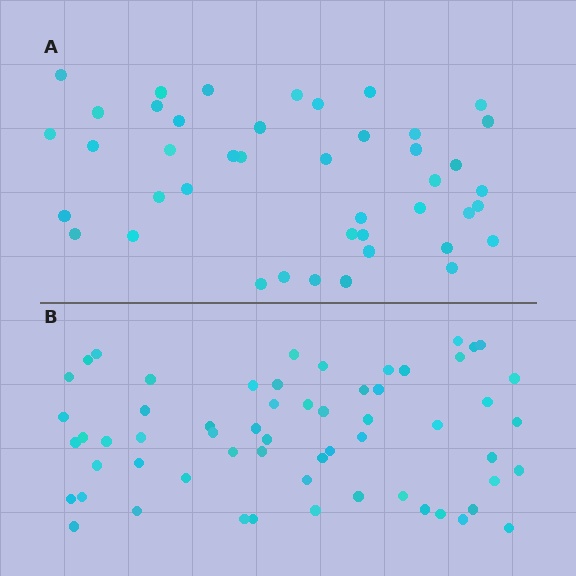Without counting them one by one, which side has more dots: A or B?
Region B (the bottom region) has more dots.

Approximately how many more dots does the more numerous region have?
Region B has approximately 15 more dots than region A.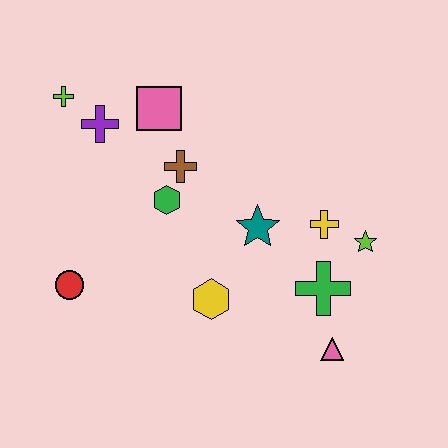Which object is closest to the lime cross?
The purple cross is closest to the lime cross.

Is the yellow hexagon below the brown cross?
Yes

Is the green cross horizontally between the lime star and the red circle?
Yes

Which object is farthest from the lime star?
The lime cross is farthest from the lime star.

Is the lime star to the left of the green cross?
No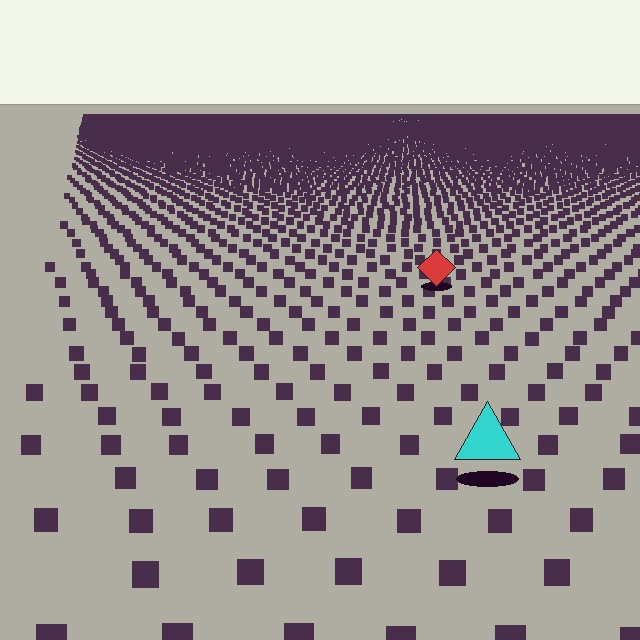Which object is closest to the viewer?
The cyan triangle is closest. The texture marks near it are larger and more spread out.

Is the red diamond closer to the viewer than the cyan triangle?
No. The cyan triangle is closer — you can tell from the texture gradient: the ground texture is coarser near it.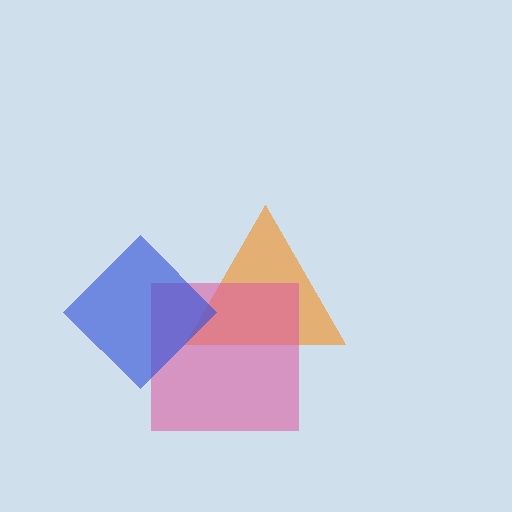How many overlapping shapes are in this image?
There are 3 overlapping shapes in the image.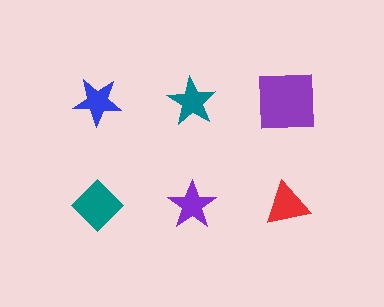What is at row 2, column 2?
A purple star.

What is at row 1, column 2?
A teal star.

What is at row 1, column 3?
A purple square.